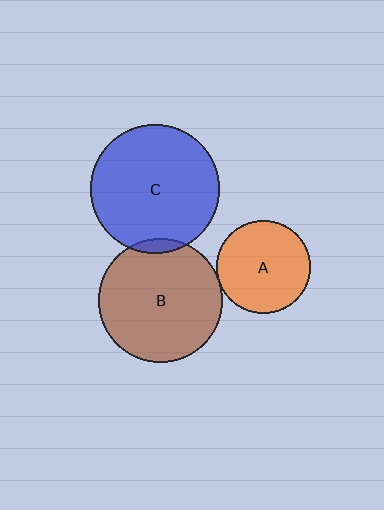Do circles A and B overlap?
Yes.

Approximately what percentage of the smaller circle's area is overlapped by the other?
Approximately 5%.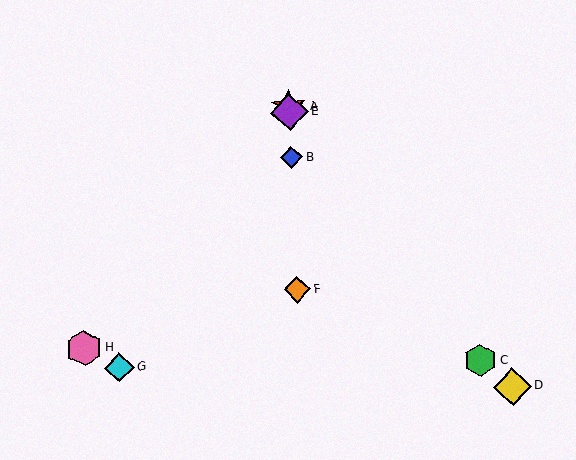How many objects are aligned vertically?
4 objects (A, B, E, F) are aligned vertically.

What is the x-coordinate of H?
Object H is at x≈84.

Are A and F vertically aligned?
Yes, both are at x≈289.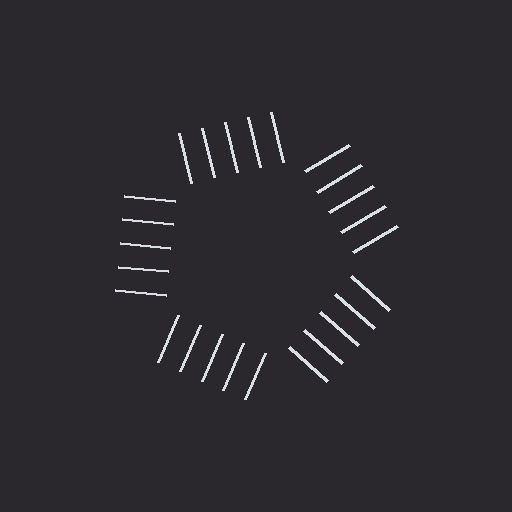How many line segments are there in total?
25 — 5 along each of the 5 edges.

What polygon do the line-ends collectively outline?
An illusory pentagon — the line segments terminate on its edges but no continuous stroke is drawn.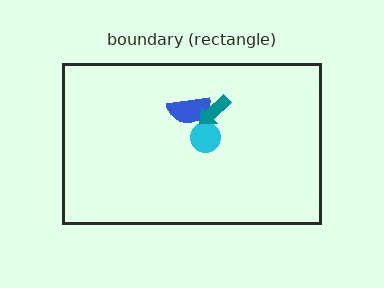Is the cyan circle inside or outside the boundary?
Inside.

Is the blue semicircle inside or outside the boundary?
Inside.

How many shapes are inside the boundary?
3 inside, 0 outside.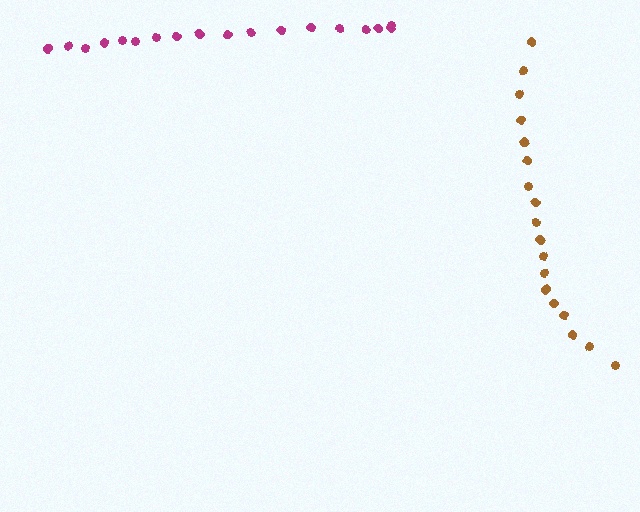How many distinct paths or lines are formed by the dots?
There are 2 distinct paths.